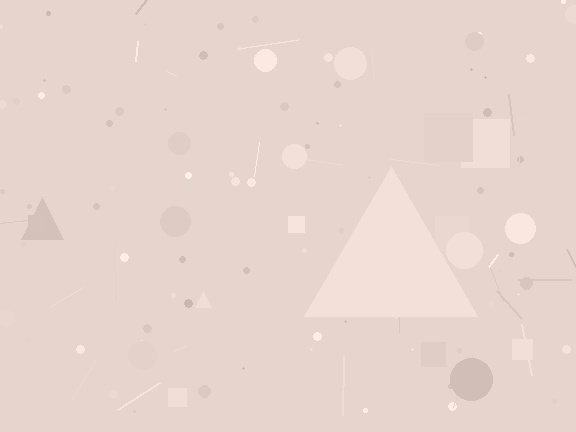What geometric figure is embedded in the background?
A triangle is embedded in the background.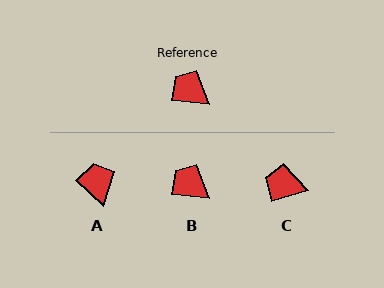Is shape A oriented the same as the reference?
No, it is off by about 38 degrees.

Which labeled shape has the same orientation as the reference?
B.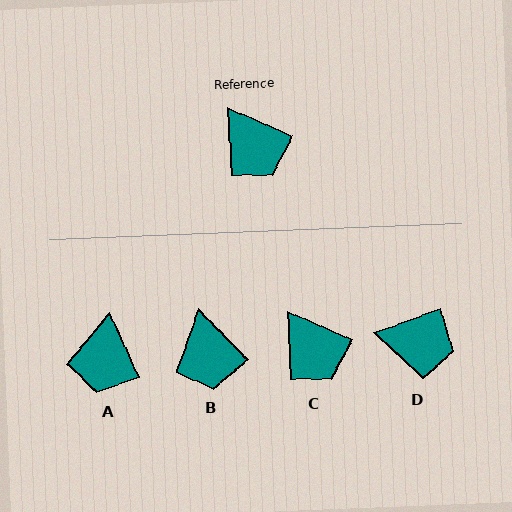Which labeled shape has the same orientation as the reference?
C.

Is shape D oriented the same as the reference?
No, it is off by about 44 degrees.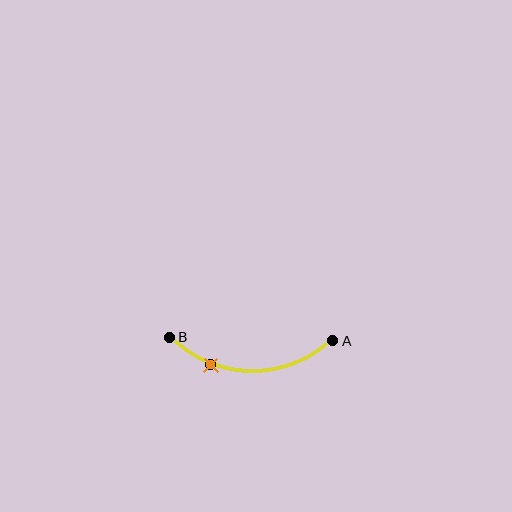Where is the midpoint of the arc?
The arc midpoint is the point on the curve farthest from the straight line joining A and B. It sits below that line.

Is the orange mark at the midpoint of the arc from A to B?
No. The orange mark lies on the arc but is closer to endpoint B. The arc midpoint would be at the point on the curve equidistant along the arc from both A and B.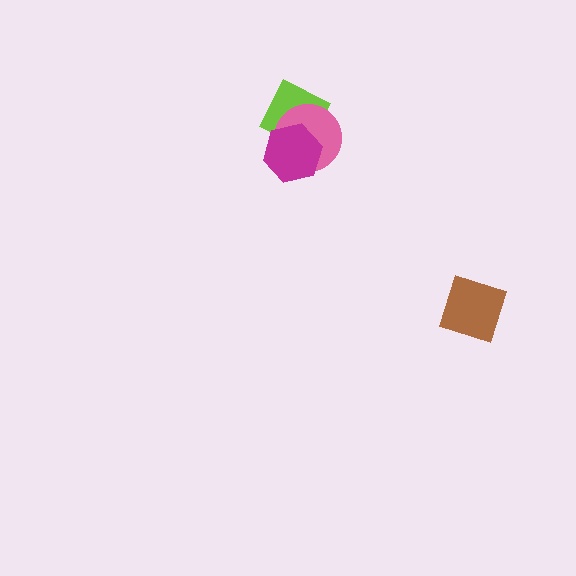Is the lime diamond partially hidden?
Yes, it is partially covered by another shape.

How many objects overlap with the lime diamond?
2 objects overlap with the lime diamond.